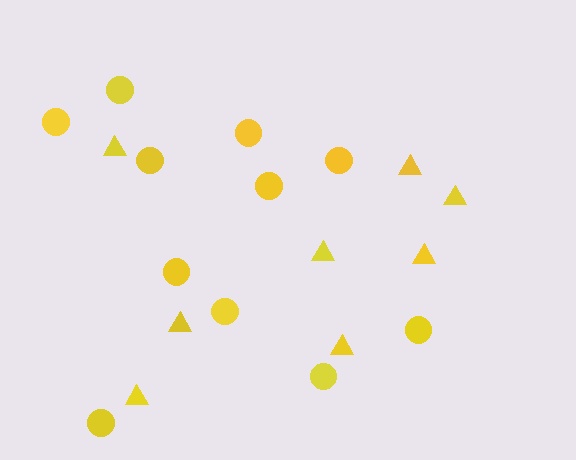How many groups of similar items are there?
There are 2 groups: one group of triangles (8) and one group of circles (11).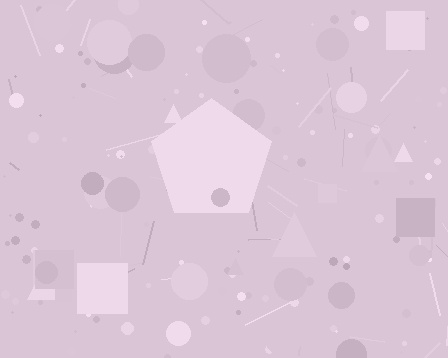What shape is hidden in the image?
A pentagon is hidden in the image.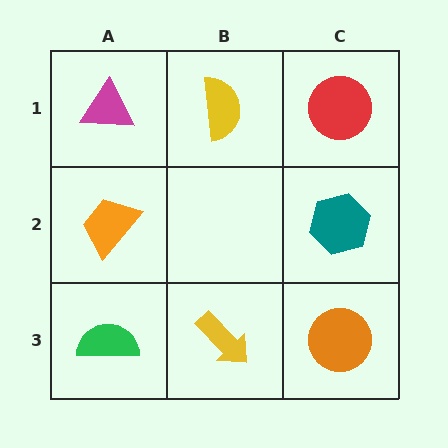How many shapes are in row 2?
2 shapes.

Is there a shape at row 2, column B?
No, that cell is empty.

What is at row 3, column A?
A green semicircle.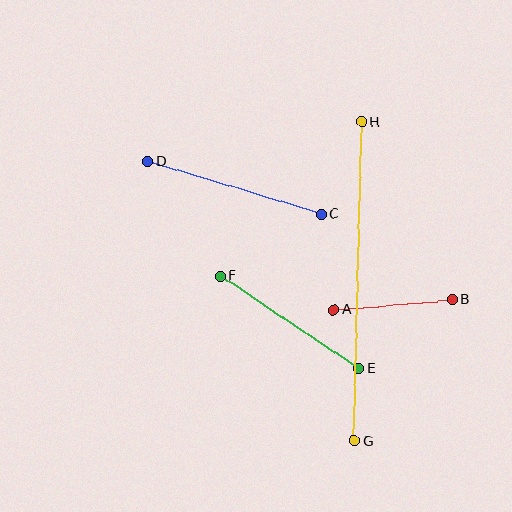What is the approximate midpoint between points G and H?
The midpoint is at approximately (358, 281) pixels.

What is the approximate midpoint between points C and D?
The midpoint is at approximately (235, 188) pixels.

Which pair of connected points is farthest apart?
Points G and H are farthest apart.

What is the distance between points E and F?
The distance is approximately 167 pixels.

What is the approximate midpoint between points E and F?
The midpoint is at approximately (290, 322) pixels.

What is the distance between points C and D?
The distance is approximately 182 pixels.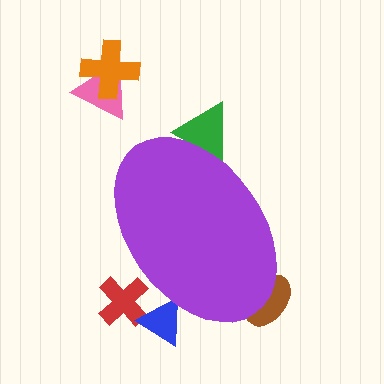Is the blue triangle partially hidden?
Yes, the blue triangle is partially hidden behind the purple ellipse.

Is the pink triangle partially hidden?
No, the pink triangle is fully visible.